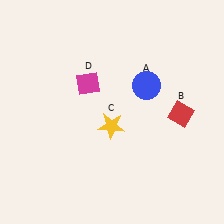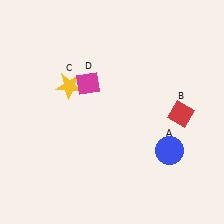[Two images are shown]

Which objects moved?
The objects that moved are: the blue circle (A), the yellow star (C).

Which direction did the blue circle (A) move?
The blue circle (A) moved down.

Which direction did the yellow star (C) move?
The yellow star (C) moved left.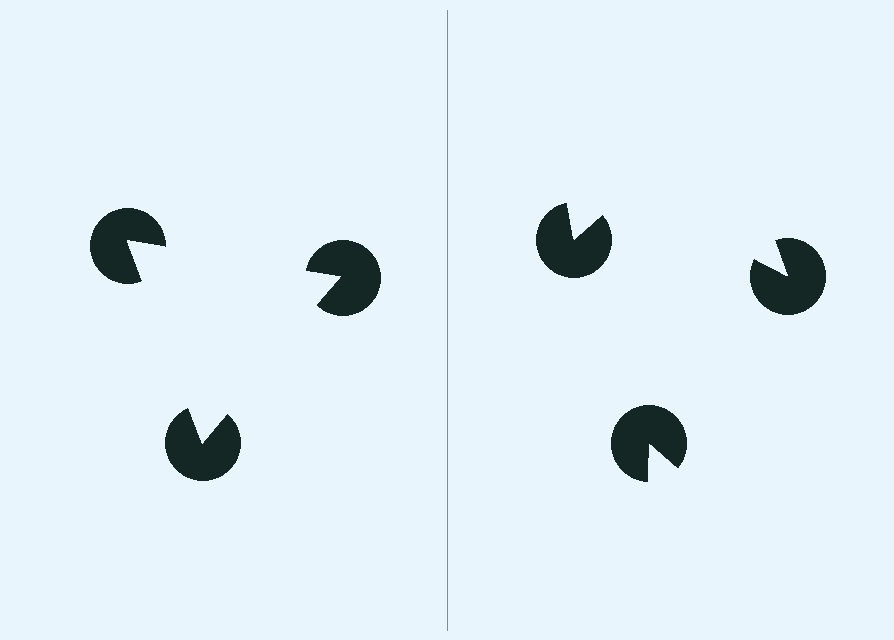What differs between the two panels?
The pac-man discs are positioned identically on both sides; only the wedge orientations differ. On the left they align to a triangle; on the right they are misaligned.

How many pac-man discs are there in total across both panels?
6 — 3 on each side.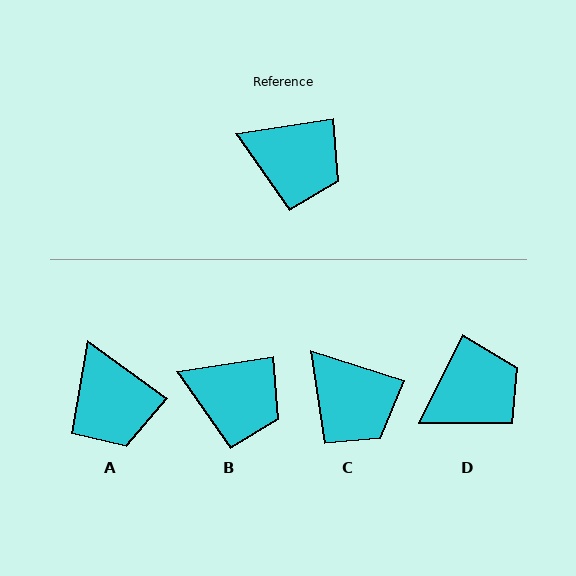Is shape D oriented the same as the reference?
No, it is off by about 54 degrees.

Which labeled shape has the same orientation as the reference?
B.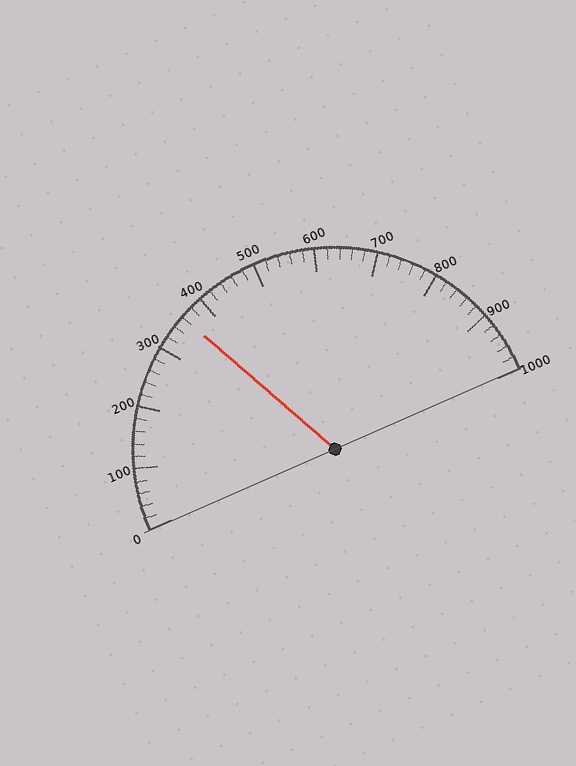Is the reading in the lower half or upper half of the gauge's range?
The reading is in the lower half of the range (0 to 1000).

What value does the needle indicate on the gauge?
The needle indicates approximately 360.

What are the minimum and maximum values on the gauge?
The gauge ranges from 0 to 1000.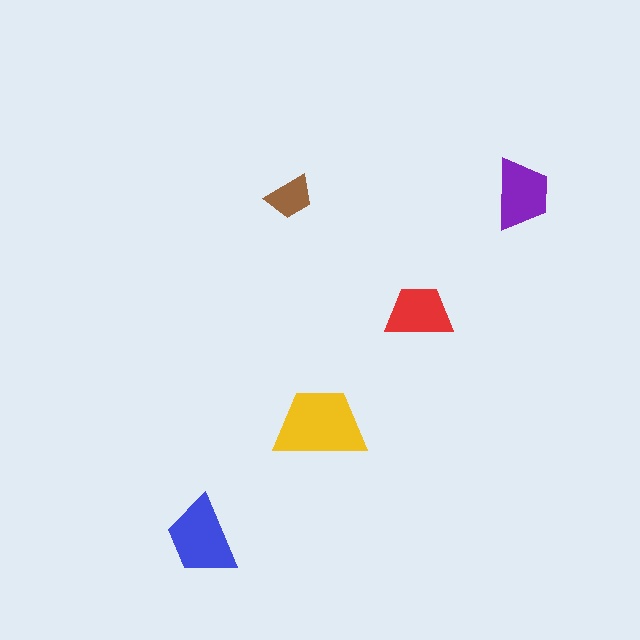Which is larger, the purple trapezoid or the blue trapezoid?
The blue one.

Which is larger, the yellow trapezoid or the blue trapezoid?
The yellow one.